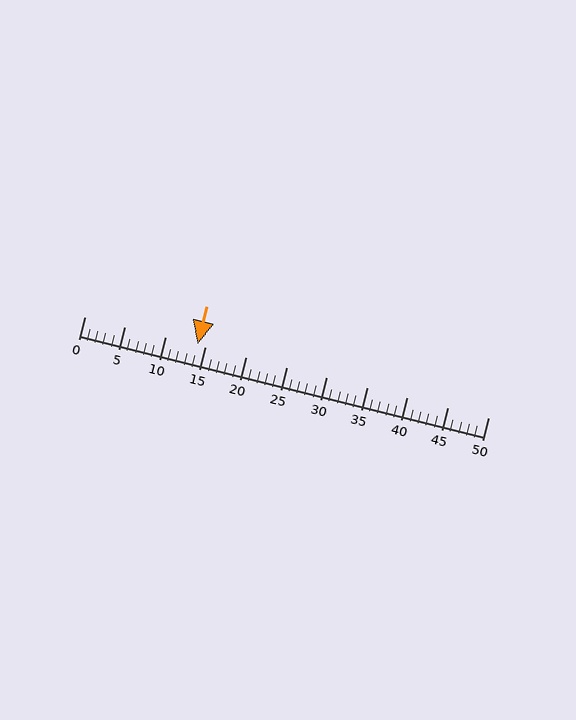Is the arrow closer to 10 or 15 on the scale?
The arrow is closer to 15.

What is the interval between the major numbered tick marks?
The major tick marks are spaced 5 units apart.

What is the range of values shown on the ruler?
The ruler shows values from 0 to 50.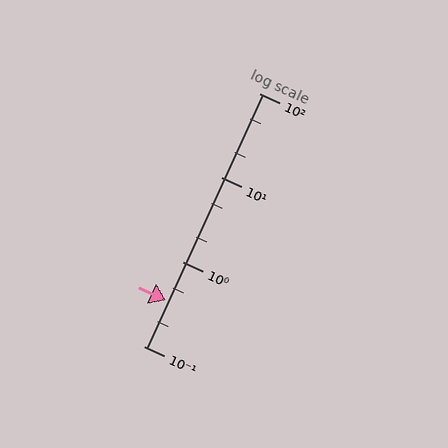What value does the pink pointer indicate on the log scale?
The pointer indicates approximately 0.35.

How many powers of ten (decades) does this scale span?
The scale spans 3 decades, from 0.1 to 100.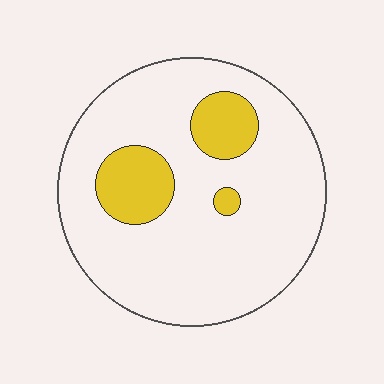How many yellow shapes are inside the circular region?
3.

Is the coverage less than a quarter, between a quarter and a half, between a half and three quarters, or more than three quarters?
Less than a quarter.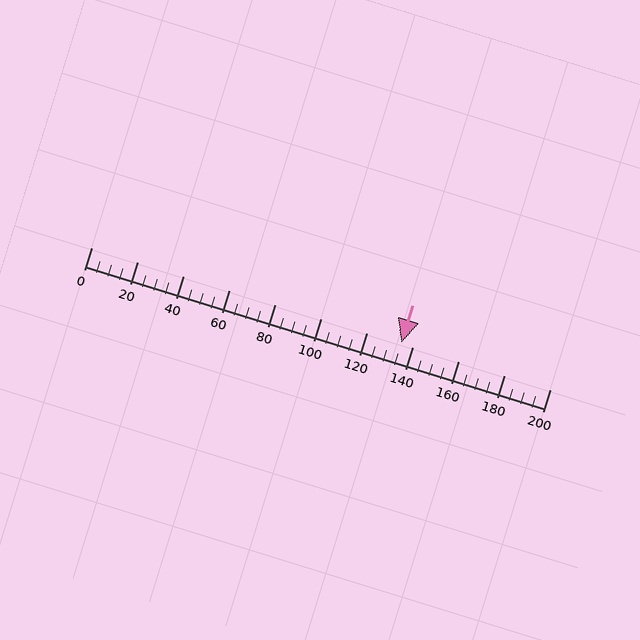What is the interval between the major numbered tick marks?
The major tick marks are spaced 20 units apart.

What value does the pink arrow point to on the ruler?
The pink arrow points to approximately 135.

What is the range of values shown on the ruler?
The ruler shows values from 0 to 200.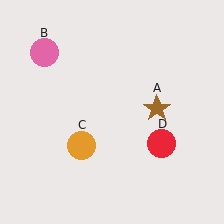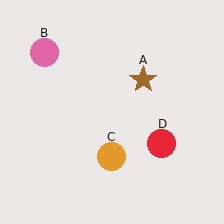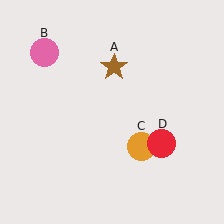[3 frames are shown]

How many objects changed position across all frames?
2 objects changed position: brown star (object A), orange circle (object C).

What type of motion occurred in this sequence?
The brown star (object A), orange circle (object C) rotated counterclockwise around the center of the scene.